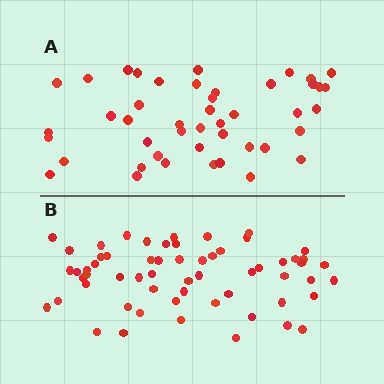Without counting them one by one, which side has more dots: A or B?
Region B (the bottom region) has more dots.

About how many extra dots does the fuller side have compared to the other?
Region B has approximately 15 more dots than region A.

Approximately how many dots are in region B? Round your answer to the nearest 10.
About 60 dots.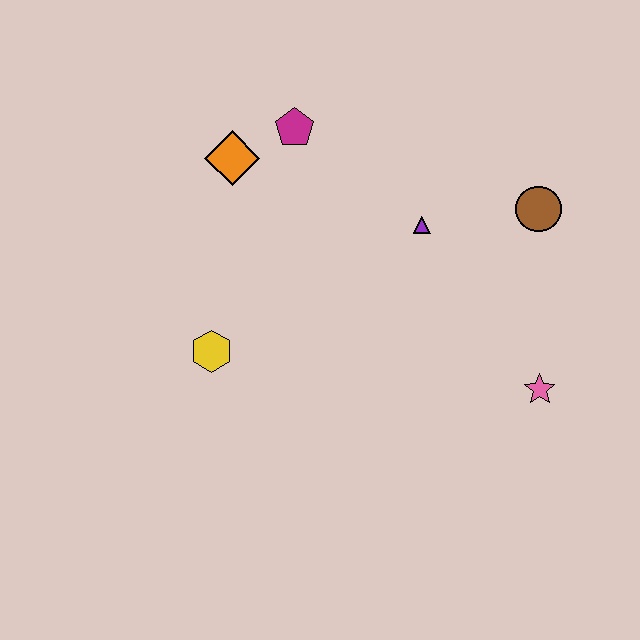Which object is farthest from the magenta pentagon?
The pink star is farthest from the magenta pentagon.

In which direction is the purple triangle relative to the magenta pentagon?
The purple triangle is to the right of the magenta pentagon.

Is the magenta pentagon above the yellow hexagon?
Yes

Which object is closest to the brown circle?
The purple triangle is closest to the brown circle.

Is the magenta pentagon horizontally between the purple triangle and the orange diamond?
Yes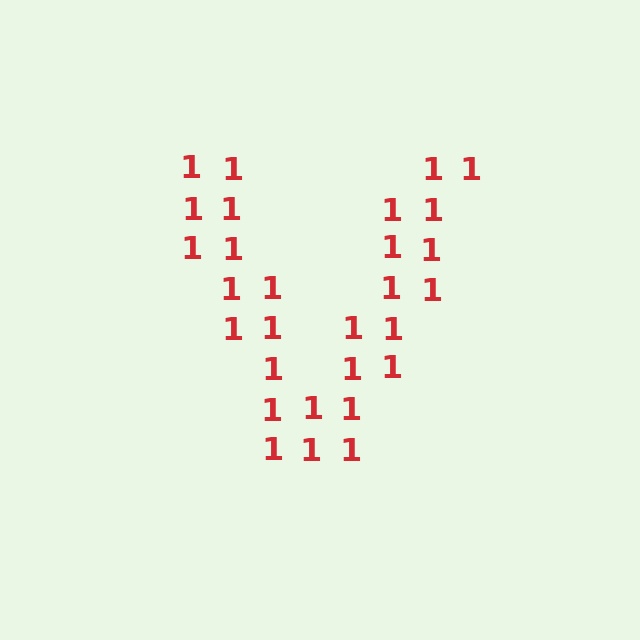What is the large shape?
The large shape is the letter V.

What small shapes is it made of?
It is made of small digit 1's.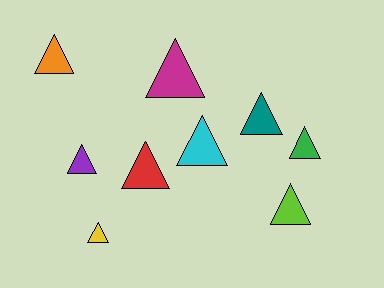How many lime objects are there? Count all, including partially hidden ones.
There is 1 lime object.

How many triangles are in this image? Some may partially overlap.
There are 9 triangles.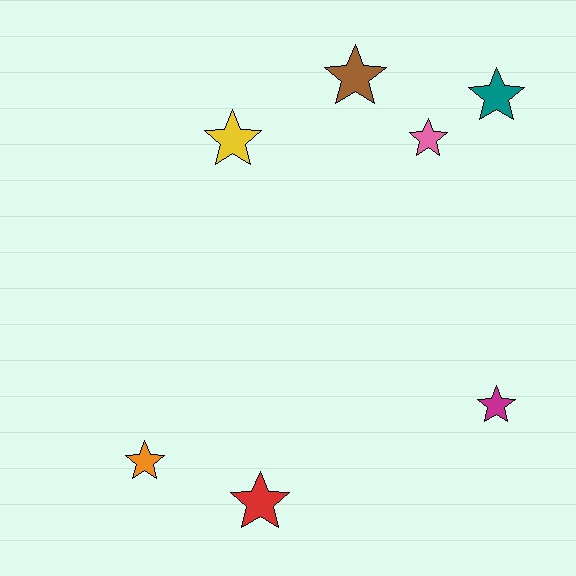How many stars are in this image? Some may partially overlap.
There are 7 stars.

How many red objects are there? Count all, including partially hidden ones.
There is 1 red object.